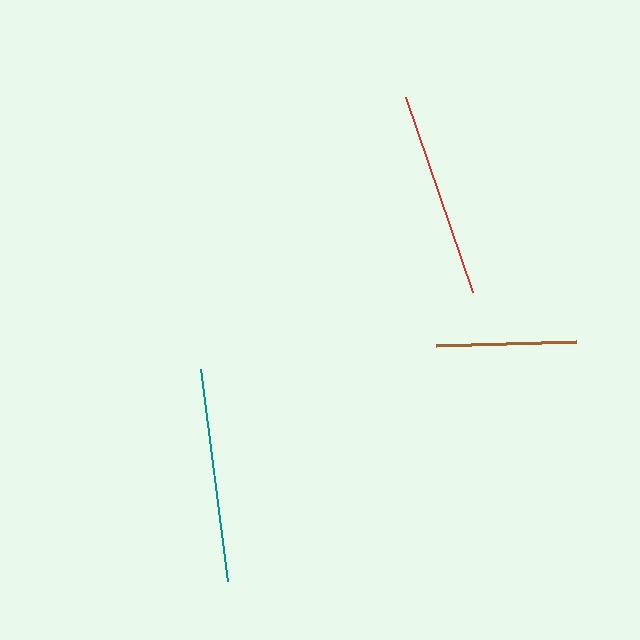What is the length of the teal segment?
The teal segment is approximately 213 pixels long.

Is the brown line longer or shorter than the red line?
The red line is longer than the brown line.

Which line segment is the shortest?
The brown line is the shortest at approximately 140 pixels.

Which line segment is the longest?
The teal line is the longest at approximately 213 pixels.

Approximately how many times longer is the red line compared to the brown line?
The red line is approximately 1.5 times the length of the brown line.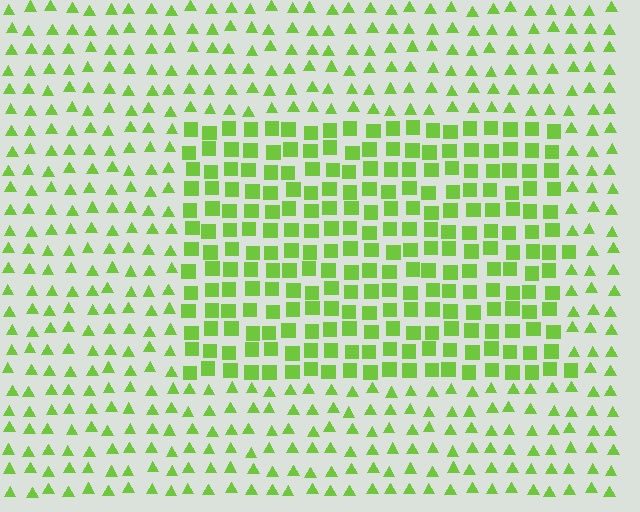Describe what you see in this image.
The image is filled with small lime elements arranged in a uniform grid. A rectangle-shaped region contains squares, while the surrounding area contains triangles. The boundary is defined purely by the change in element shape.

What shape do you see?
I see a rectangle.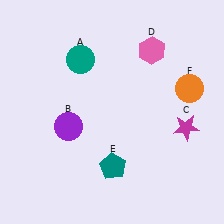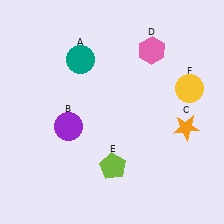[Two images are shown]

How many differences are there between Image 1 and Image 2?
There are 3 differences between the two images.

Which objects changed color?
C changed from magenta to orange. E changed from teal to lime. F changed from orange to yellow.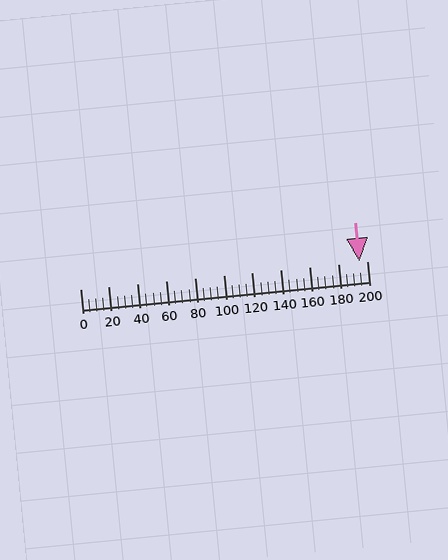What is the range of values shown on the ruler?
The ruler shows values from 0 to 200.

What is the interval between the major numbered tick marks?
The major tick marks are spaced 20 units apart.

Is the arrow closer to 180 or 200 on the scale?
The arrow is closer to 200.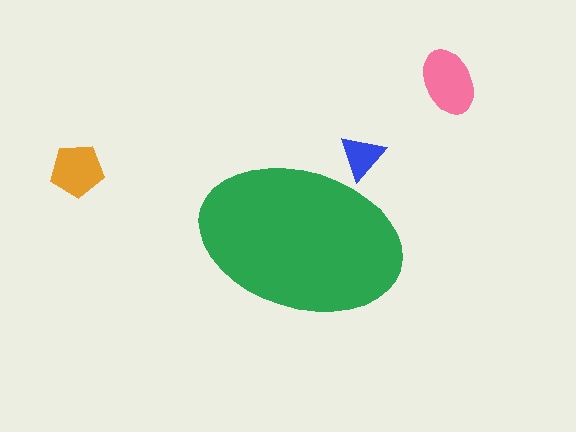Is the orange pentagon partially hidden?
No, the orange pentagon is fully visible.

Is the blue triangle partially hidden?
Yes, the blue triangle is partially hidden behind the green ellipse.